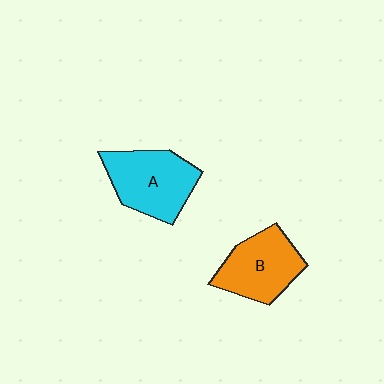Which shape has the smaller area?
Shape B (orange).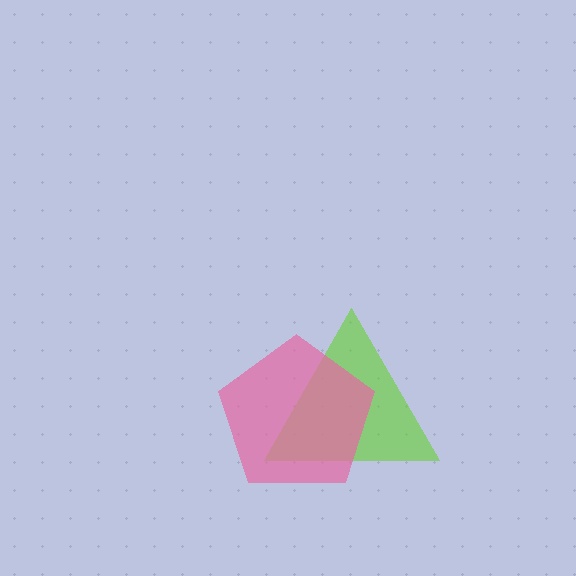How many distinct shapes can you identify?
There are 2 distinct shapes: a lime triangle, a pink pentagon.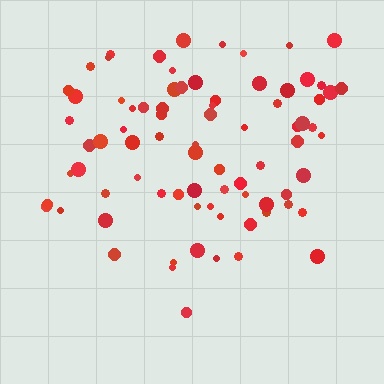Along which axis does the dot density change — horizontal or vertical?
Vertical.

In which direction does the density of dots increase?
From bottom to top, with the top side densest.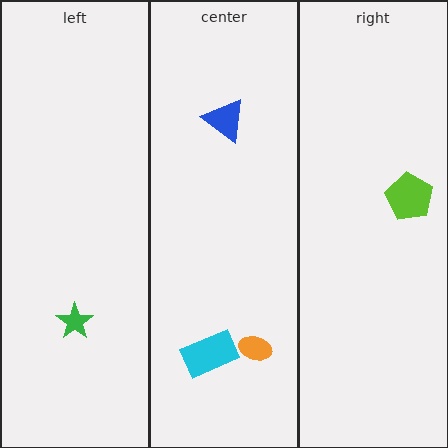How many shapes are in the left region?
1.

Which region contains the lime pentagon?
The right region.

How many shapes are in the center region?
3.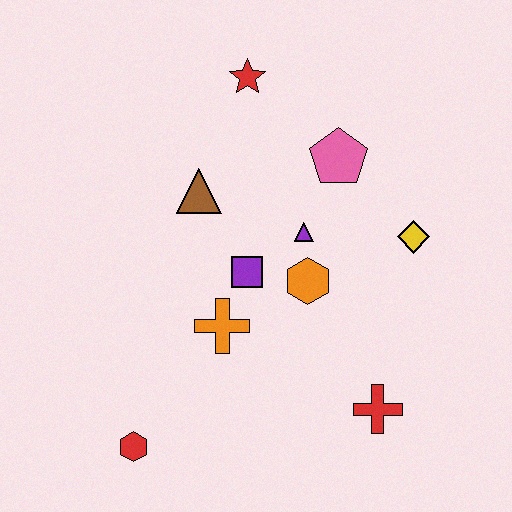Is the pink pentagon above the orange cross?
Yes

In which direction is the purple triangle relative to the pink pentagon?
The purple triangle is below the pink pentagon.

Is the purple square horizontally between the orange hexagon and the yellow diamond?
No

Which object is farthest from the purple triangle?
The red hexagon is farthest from the purple triangle.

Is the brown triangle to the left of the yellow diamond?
Yes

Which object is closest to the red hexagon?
The orange cross is closest to the red hexagon.